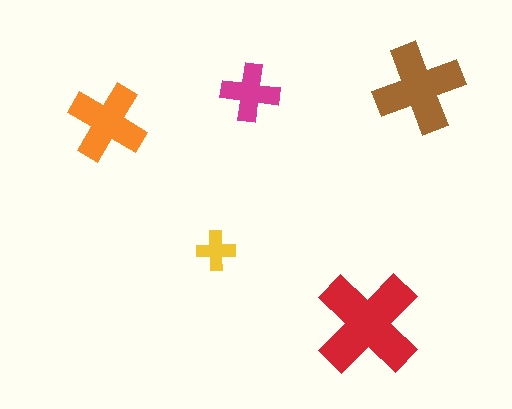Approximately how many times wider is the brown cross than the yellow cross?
About 2.5 times wider.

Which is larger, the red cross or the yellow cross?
The red one.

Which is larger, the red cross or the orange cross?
The red one.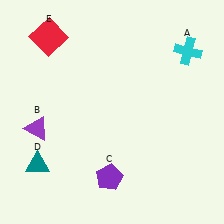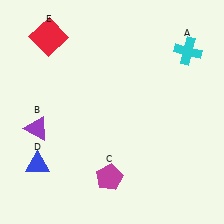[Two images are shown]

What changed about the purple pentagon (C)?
In Image 1, C is purple. In Image 2, it changed to magenta.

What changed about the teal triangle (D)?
In Image 1, D is teal. In Image 2, it changed to blue.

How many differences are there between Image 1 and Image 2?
There are 2 differences between the two images.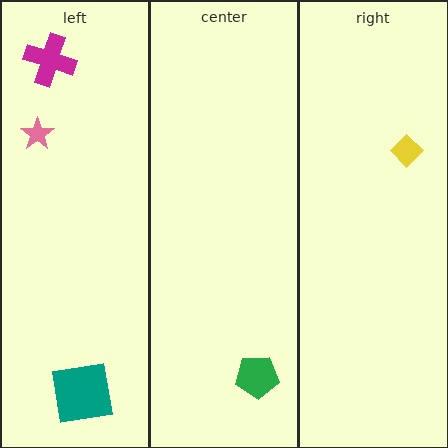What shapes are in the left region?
The pink star, the magenta cross, the teal square.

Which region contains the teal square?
The left region.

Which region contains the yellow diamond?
The right region.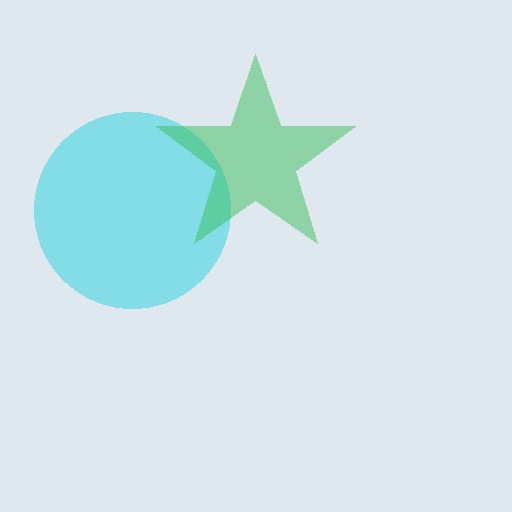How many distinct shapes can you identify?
There are 2 distinct shapes: a cyan circle, a green star.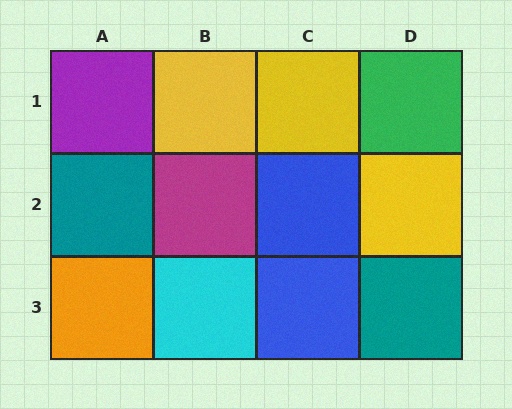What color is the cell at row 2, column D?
Yellow.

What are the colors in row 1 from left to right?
Purple, yellow, yellow, green.